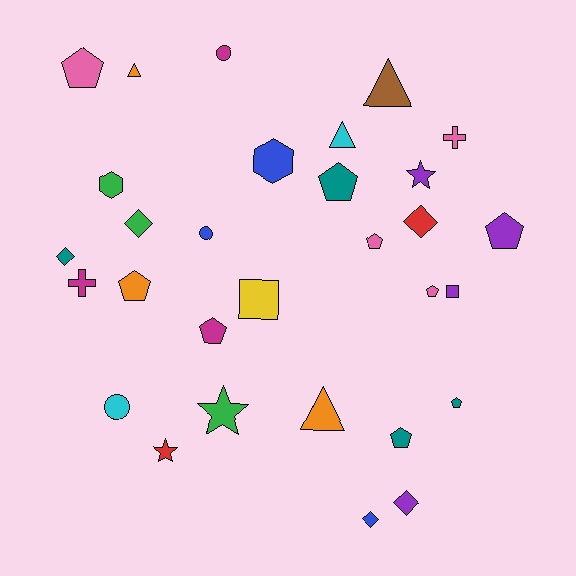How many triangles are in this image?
There are 4 triangles.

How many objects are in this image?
There are 30 objects.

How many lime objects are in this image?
There are no lime objects.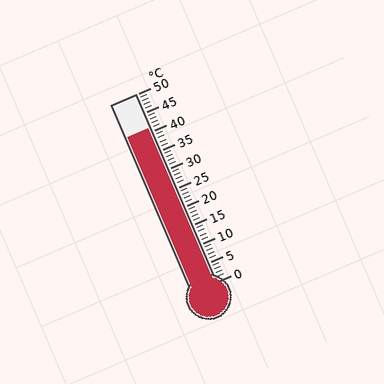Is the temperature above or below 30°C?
The temperature is above 30°C.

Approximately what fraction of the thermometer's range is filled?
The thermometer is filled to approximately 80% of its range.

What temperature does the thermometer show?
The thermometer shows approximately 41°C.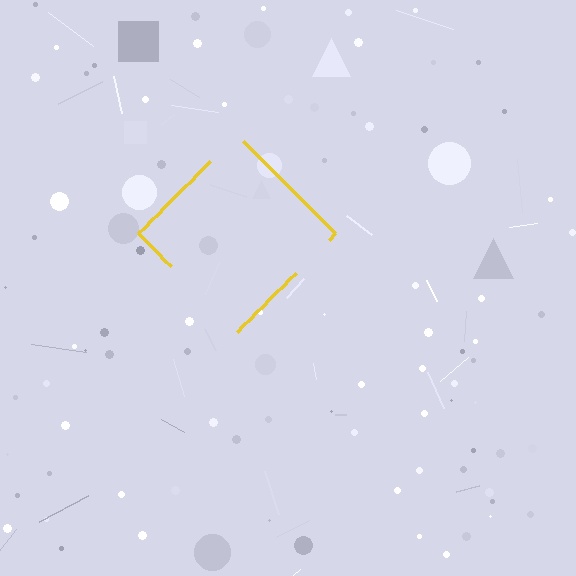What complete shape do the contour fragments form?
The contour fragments form a diamond.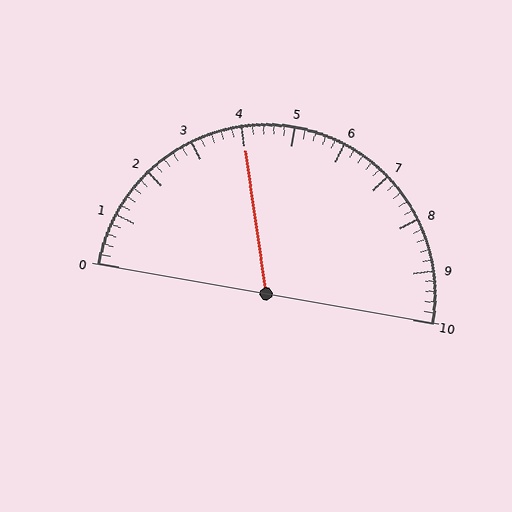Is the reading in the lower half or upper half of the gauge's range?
The reading is in the lower half of the range (0 to 10).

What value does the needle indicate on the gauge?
The needle indicates approximately 4.0.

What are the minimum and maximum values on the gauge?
The gauge ranges from 0 to 10.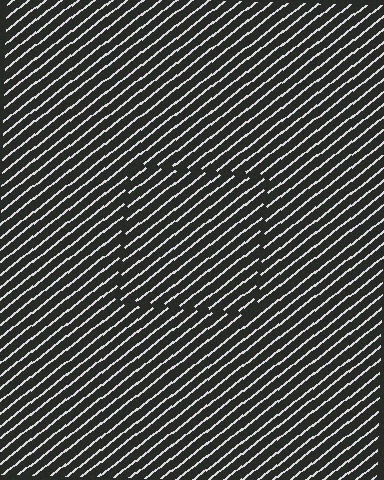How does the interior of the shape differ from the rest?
The interior of the shape contains the same grating, shifted by half a period — the contour is defined by the phase discontinuity where line-ends from the inner and outer gratings abut.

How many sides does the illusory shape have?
4 sides — the line-ends trace a square.